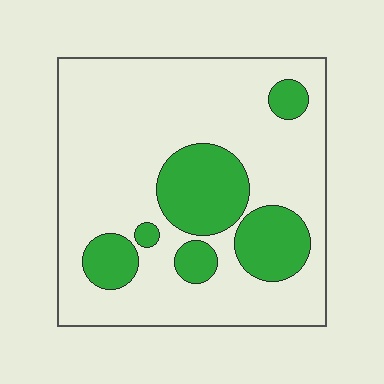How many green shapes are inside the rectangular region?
6.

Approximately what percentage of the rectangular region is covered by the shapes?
Approximately 25%.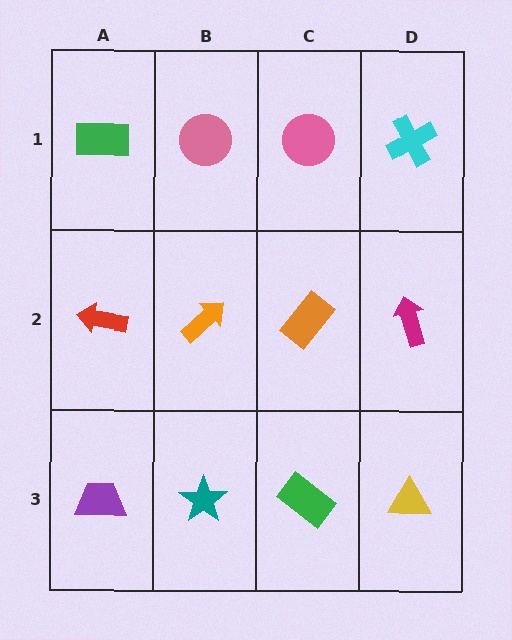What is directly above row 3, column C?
An orange rectangle.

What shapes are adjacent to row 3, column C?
An orange rectangle (row 2, column C), a teal star (row 3, column B), a yellow triangle (row 3, column D).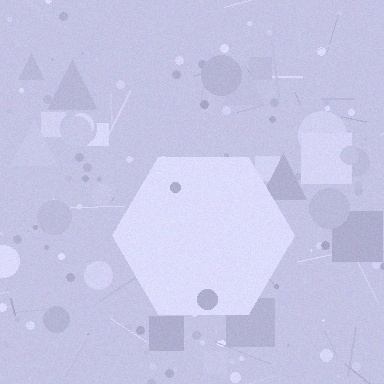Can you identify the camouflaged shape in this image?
The camouflaged shape is a hexagon.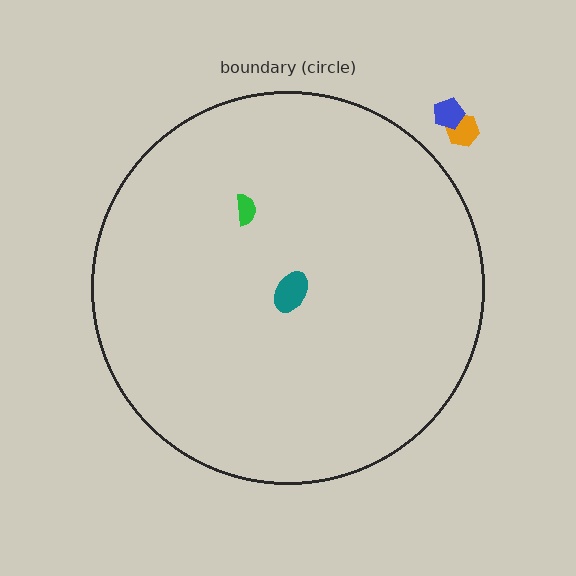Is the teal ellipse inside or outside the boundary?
Inside.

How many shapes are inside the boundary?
2 inside, 2 outside.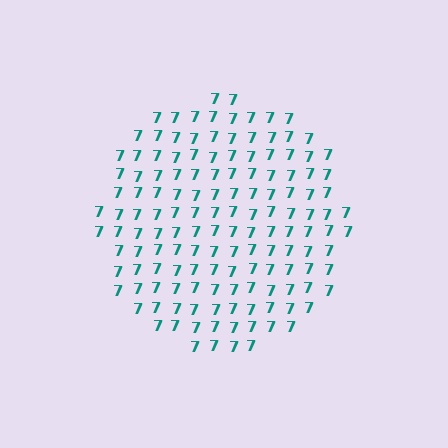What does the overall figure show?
The overall figure shows a circle.